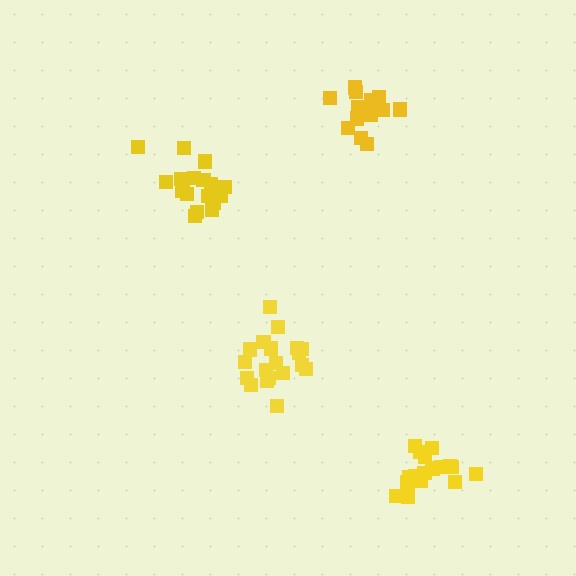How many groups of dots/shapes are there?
There are 4 groups.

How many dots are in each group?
Group 1: 19 dots, Group 2: 19 dots, Group 3: 17 dots, Group 4: 14 dots (69 total).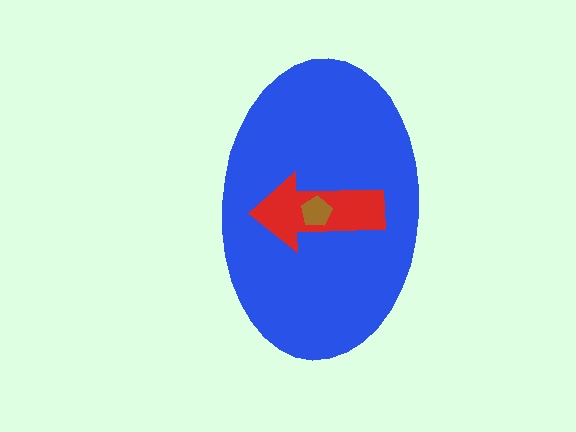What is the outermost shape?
The blue ellipse.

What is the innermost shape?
The brown pentagon.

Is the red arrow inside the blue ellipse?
Yes.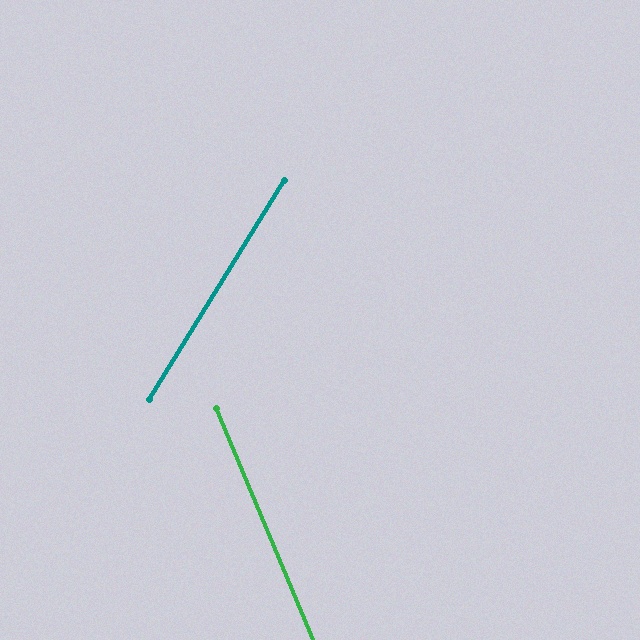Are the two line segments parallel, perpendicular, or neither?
Neither parallel nor perpendicular — they differ by about 55°.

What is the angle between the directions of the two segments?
Approximately 55 degrees.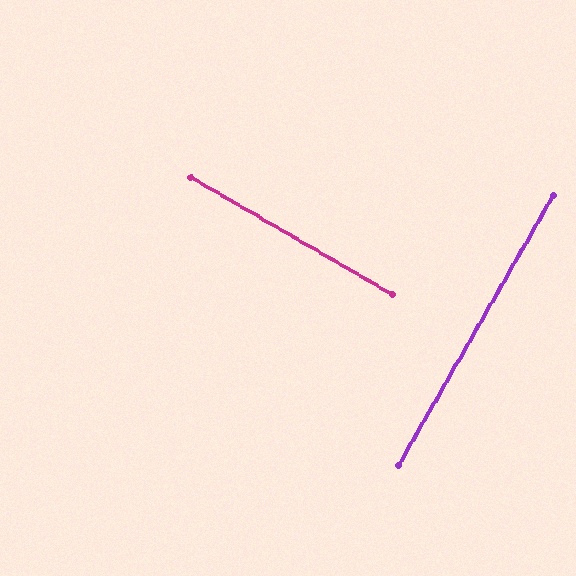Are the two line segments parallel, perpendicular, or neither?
Perpendicular — they meet at approximately 90°.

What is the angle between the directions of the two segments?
Approximately 90 degrees.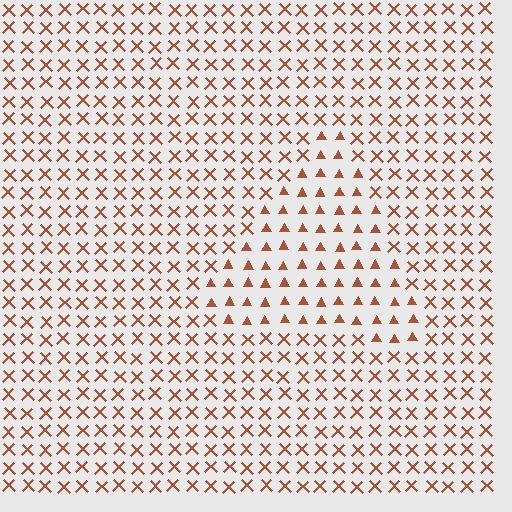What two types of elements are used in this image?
The image uses triangles inside the triangle region and X marks outside it.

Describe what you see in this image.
The image is filled with small brown elements arranged in a uniform grid. A triangle-shaped region contains triangles, while the surrounding area contains X marks. The boundary is defined purely by the change in element shape.